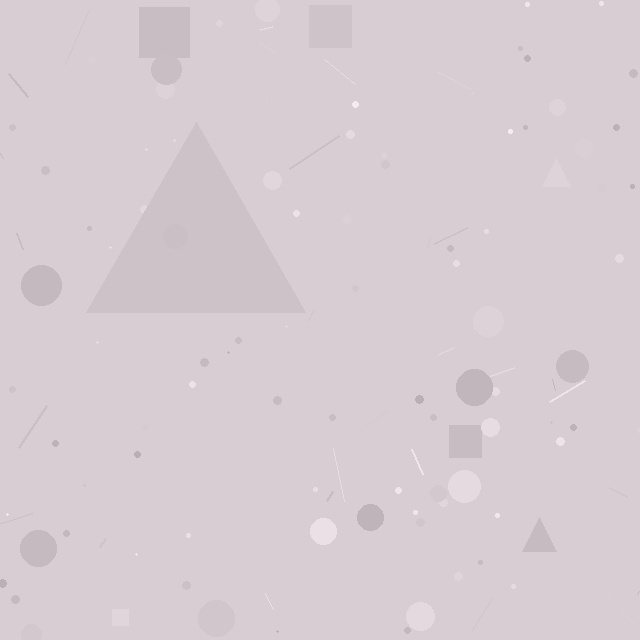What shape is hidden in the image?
A triangle is hidden in the image.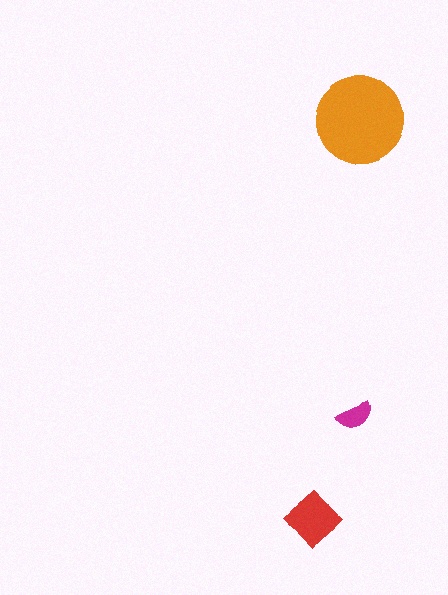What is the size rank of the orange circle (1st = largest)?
1st.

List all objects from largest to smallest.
The orange circle, the red diamond, the magenta semicircle.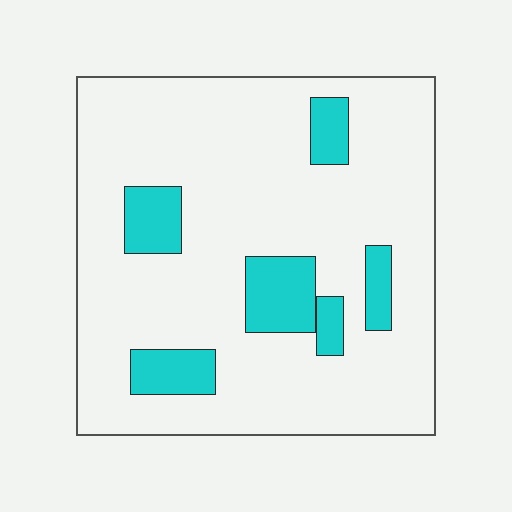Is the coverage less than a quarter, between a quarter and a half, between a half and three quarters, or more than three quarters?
Less than a quarter.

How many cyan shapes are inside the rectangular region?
6.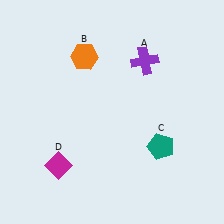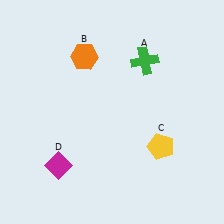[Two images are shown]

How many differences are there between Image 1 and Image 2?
There are 2 differences between the two images.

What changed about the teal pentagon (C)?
In Image 1, C is teal. In Image 2, it changed to yellow.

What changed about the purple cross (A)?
In Image 1, A is purple. In Image 2, it changed to green.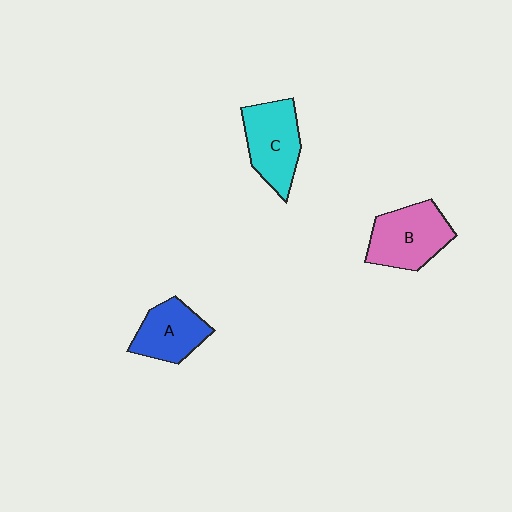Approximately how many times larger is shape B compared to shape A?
Approximately 1.2 times.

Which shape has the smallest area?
Shape A (blue).